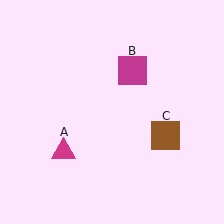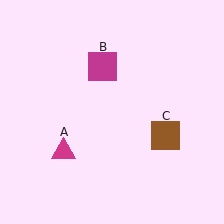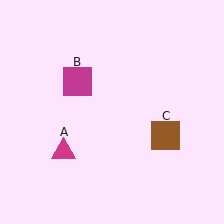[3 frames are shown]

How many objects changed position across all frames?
1 object changed position: magenta square (object B).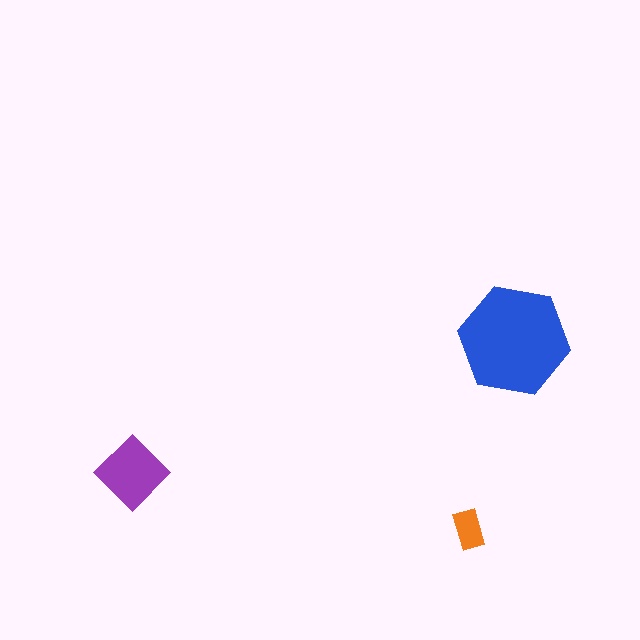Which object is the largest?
The blue hexagon.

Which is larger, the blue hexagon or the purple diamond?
The blue hexagon.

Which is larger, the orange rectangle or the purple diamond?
The purple diamond.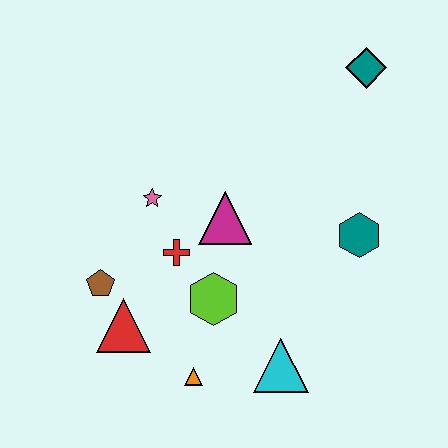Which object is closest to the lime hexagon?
The red cross is closest to the lime hexagon.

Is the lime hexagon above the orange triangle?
Yes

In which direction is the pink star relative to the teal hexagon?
The pink star is to the left of the teal hexagon.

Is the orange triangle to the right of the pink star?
Yes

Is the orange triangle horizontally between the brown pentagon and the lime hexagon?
Yes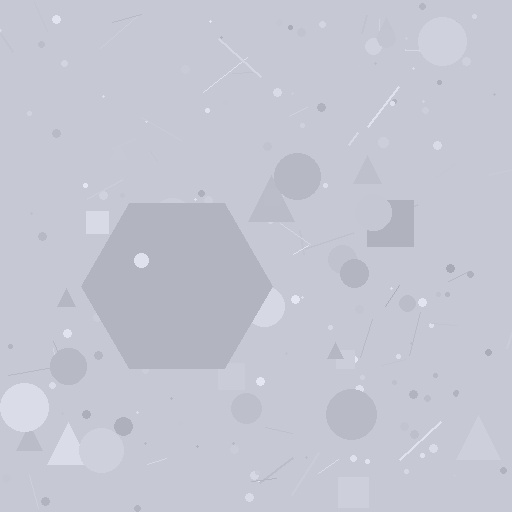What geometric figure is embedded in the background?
A hexagon is embedded in the background.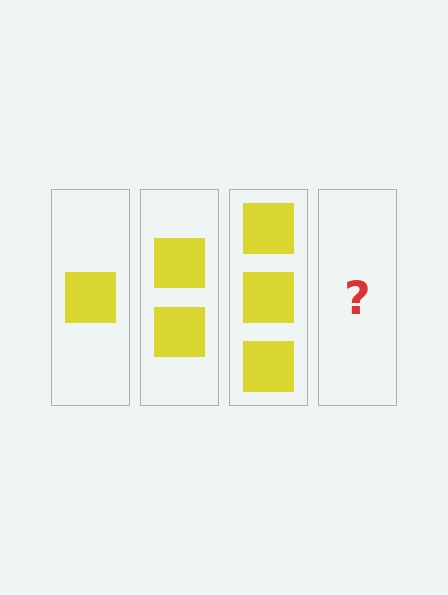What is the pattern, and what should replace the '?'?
The pattern is that each step adds one more square. The '?' should be 4 squares.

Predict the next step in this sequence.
The next step is 4 squares.